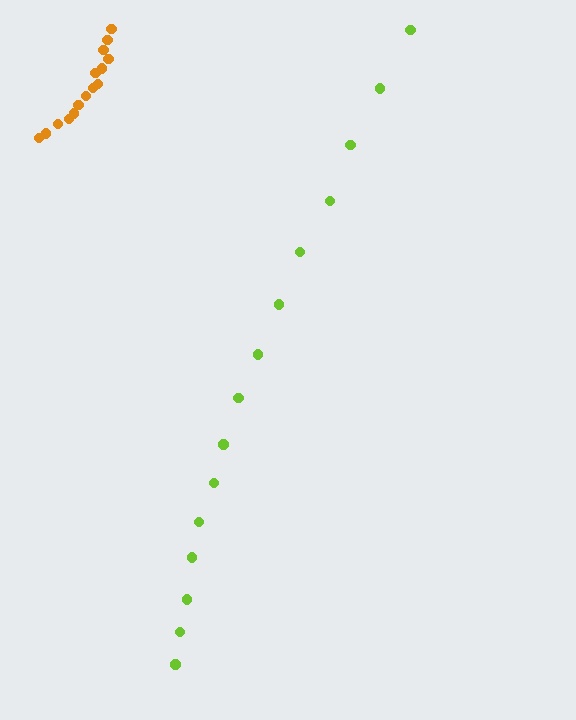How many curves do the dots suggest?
There are 2 distinct paths.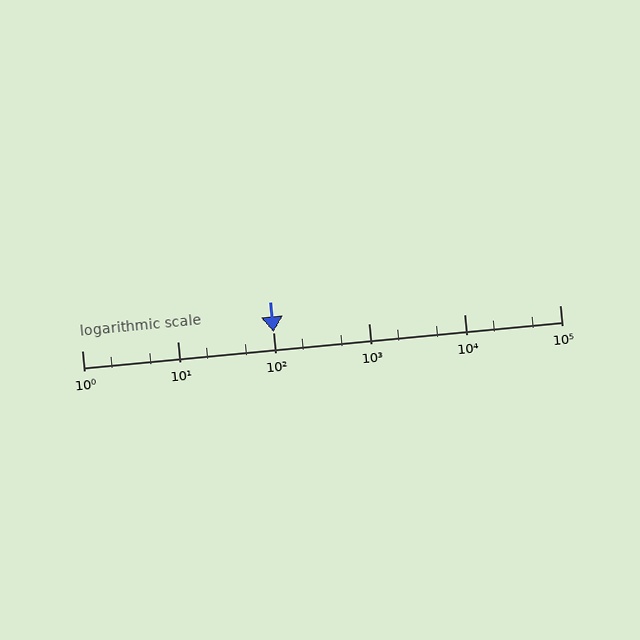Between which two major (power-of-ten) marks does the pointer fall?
The pointer is between 100 and 1000.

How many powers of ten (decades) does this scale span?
The scale spans 5 decades, from 1 to 100000.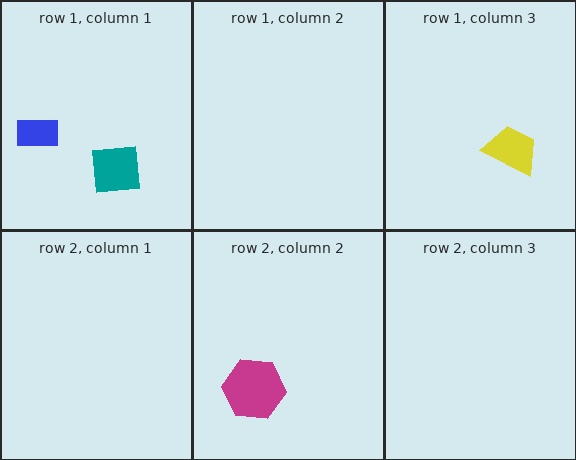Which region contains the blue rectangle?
The row 1, column 1 region.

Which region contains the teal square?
The row 1, column 1 region.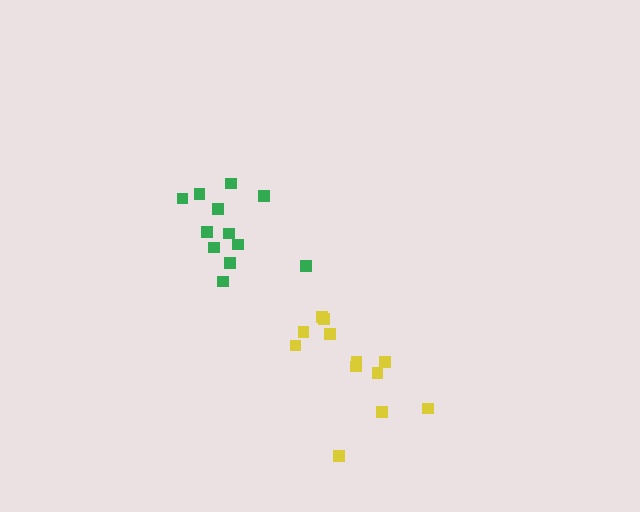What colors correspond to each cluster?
The clusters are colored: yellow, green.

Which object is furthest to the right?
The yellow cluster is rightmost.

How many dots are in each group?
Group 1: 12 dots, Group 2: 12 dots (24 total).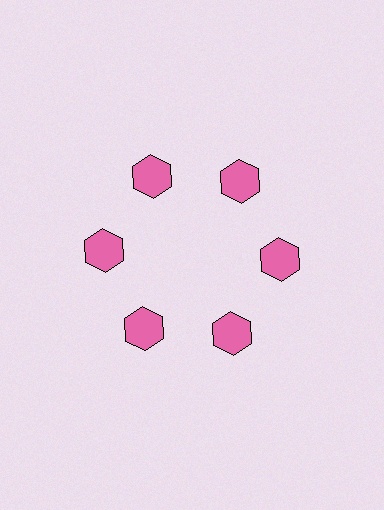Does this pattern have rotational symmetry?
Yes, this pattern has 6-fold rotational symmetry. It looks the same after rotating 60 degrees around the center.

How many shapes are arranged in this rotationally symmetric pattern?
There are 6 shapes, arranged in 6 groups of 1.